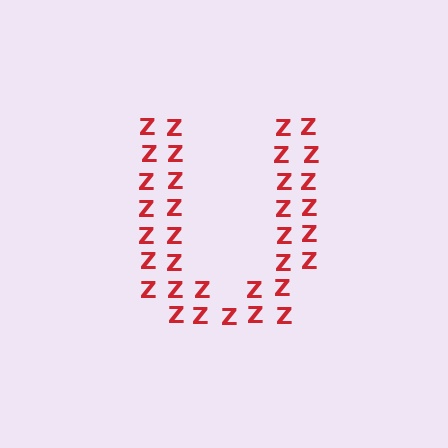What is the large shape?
The large shape is the letter U.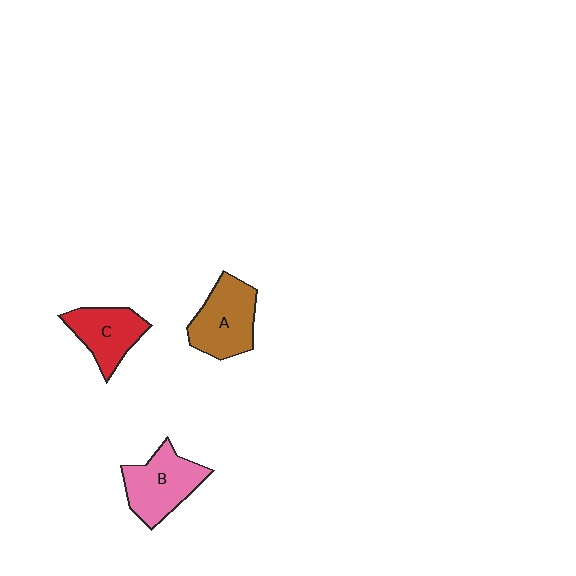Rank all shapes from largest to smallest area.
From largest to smallest: B (pink), A (brown), C (red).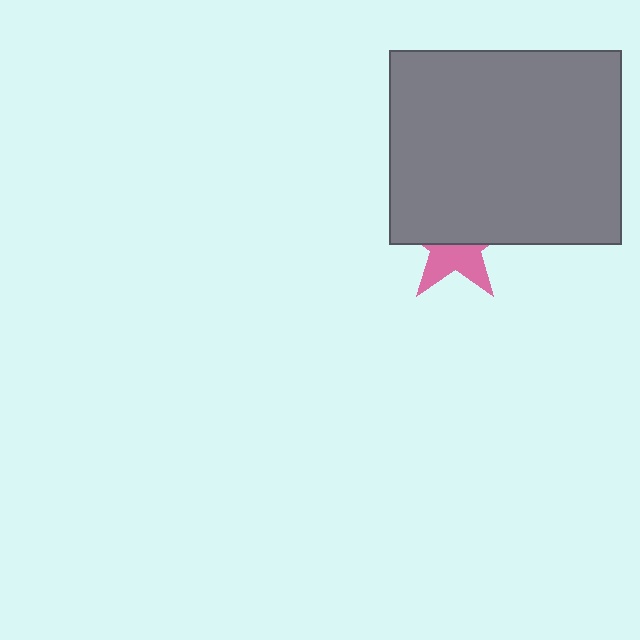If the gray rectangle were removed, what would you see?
You would see the complete pink star.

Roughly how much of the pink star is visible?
A small part of it is visible (roughly 44%).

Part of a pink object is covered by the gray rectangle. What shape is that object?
It is a star.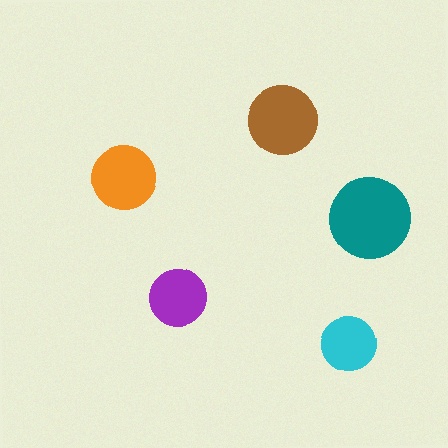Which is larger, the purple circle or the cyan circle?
The purple one.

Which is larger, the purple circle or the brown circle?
The brown one.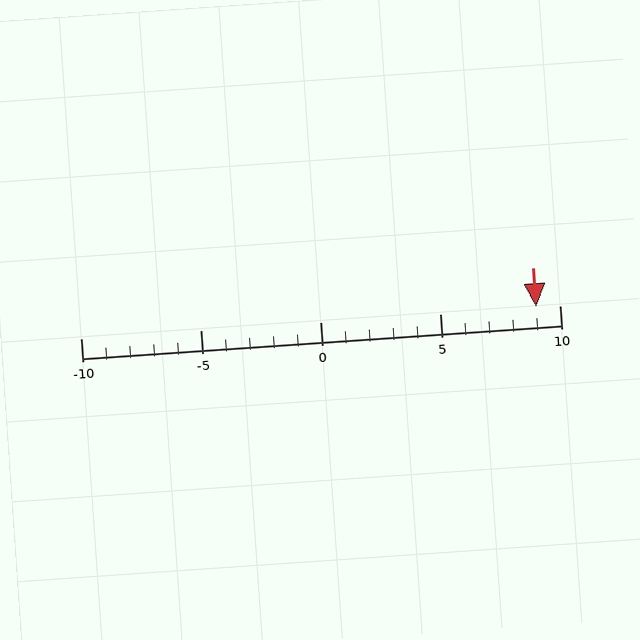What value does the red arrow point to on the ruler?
The red arrow points to approximately 9.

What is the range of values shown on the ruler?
The ruler shows values from -10 to 10.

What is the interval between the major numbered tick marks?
The major tick marks are spaced 5 units apart.